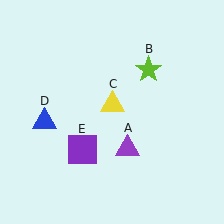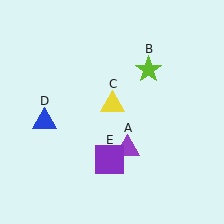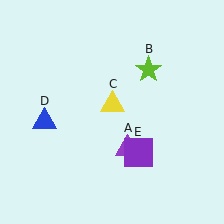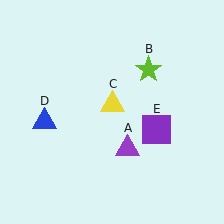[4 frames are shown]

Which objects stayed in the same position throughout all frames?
Purple triangle (object A) and lime star (object B) and yellow triangle (object C) and blue triangle (object D) remained stationary.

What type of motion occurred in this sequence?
The purple square (object E) rotated counterclockwise around the center of the scene.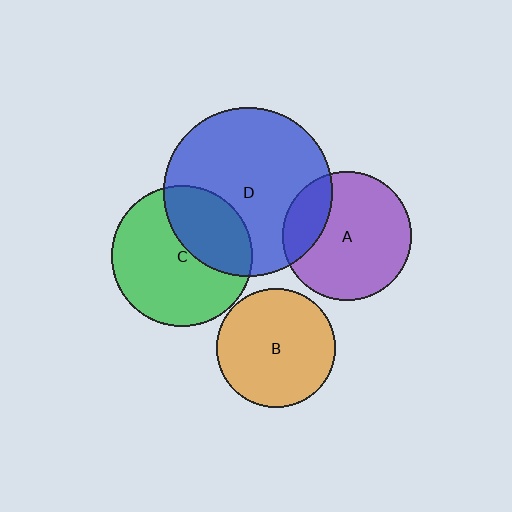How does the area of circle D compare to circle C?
Approximately 1.4 times.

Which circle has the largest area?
Circle D (blue).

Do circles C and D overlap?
Yes.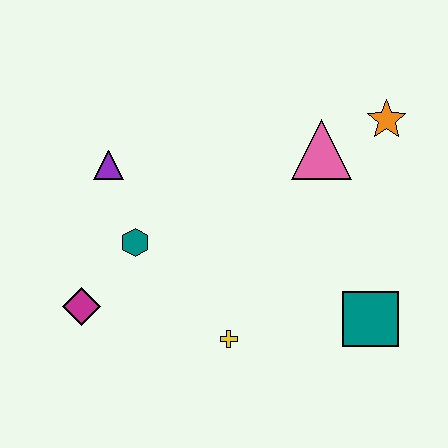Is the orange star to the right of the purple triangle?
Yes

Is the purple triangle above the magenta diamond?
Yes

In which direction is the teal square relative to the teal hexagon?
The teal square is to the right of the teal hexagon.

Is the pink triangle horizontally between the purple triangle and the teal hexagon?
No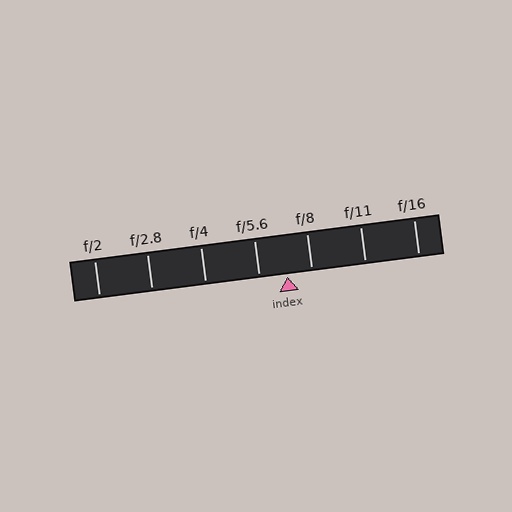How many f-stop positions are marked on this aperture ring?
There are 7 f-stop positions marked.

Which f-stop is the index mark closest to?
The index mark is closest to f/8.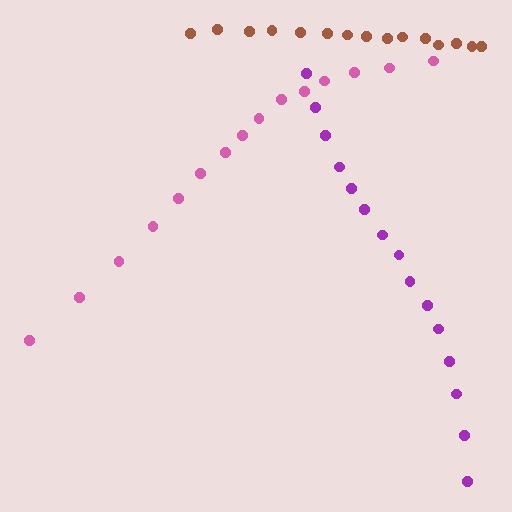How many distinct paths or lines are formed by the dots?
There are 3 distinct paths.